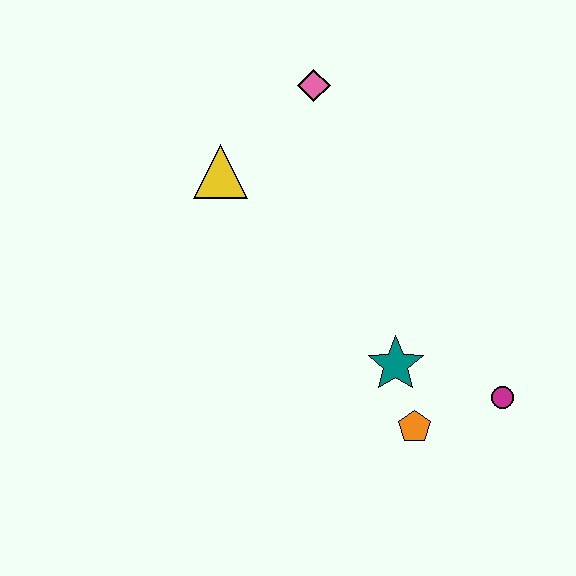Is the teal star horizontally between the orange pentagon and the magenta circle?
No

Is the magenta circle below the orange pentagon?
No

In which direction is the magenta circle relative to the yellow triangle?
The magenta circle is to the right of the yellow triangle.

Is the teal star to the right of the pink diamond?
Yes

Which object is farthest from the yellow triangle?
The magenta circle is farthest from the yellow triangle.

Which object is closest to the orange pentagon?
The teal star is closest to the orange pentagon.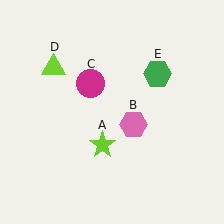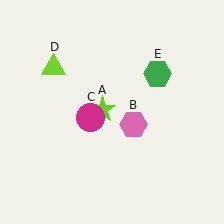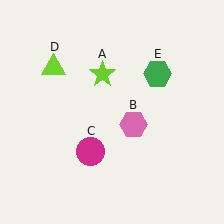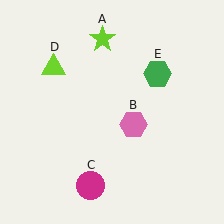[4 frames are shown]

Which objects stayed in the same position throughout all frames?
Pink hexagon (object B) and lime triangle (object D) and green hexagon (object E) remained stationary.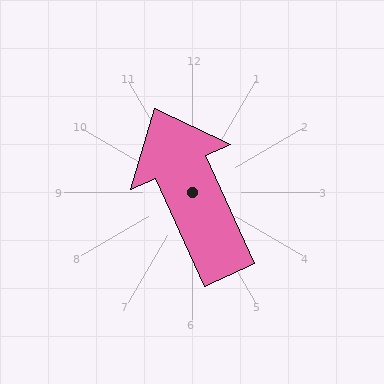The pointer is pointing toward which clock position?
Roughly 11 o'clock.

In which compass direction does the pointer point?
Northwest.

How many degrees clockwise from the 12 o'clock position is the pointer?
Approximately 336 degrees.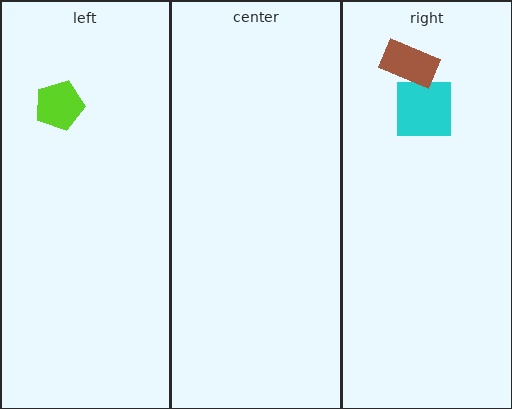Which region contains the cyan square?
The right region.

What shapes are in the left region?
The lime pentagon.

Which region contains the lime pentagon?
The left region.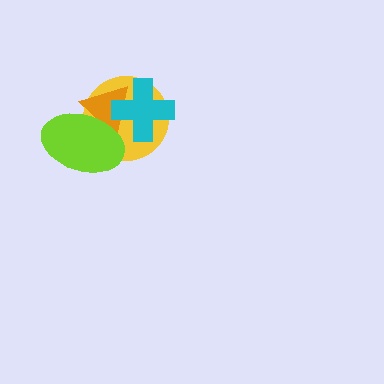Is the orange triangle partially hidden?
Yes, it is partially covered by another shape.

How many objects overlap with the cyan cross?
2 objects overlap with the cyan cross.